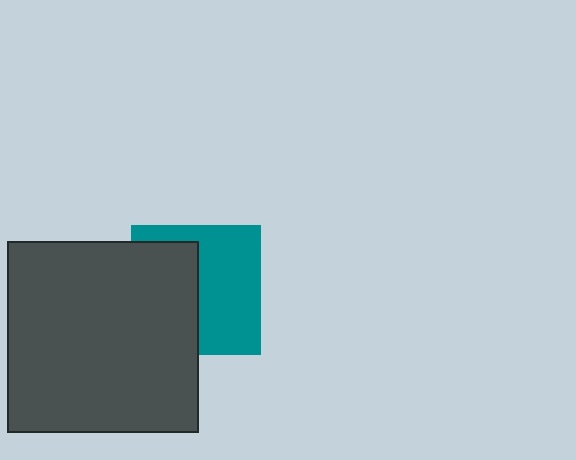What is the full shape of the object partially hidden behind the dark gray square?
The partially hidden object is a teal square.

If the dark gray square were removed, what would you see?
You would see the complete teal square.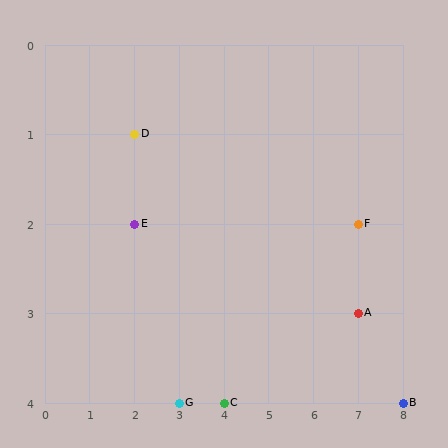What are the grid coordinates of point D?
Point D is at grid coordinates (2, 1).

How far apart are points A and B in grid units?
Points A and B are 1 column and 1 row apart (about 1.4 grid units diagonally).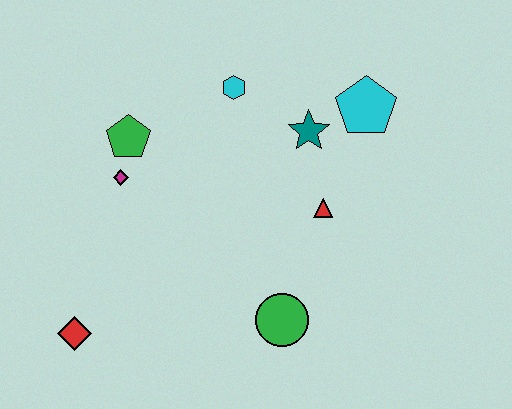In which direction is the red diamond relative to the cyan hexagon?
The red diamond is below the cyan hexagon.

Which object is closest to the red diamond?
The magenta diamond is closest to the red diamond.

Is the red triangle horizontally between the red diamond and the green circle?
No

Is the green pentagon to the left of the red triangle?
Yes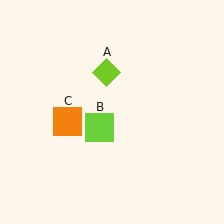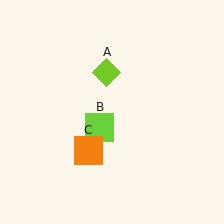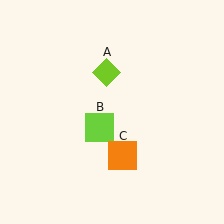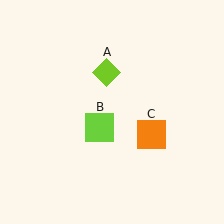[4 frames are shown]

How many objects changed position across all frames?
1 object changed position: orange square (object C).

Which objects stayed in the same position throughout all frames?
Lime diamond (object A) and lime square (object B) remained stationary.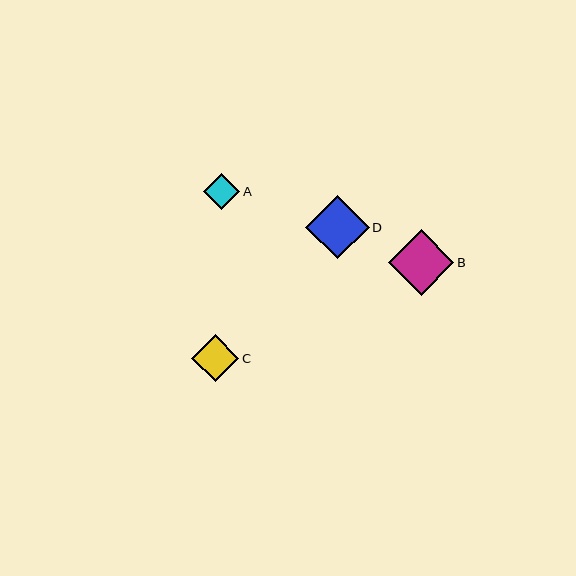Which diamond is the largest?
Diamond B is the largest with a size of approximately 65 pixels.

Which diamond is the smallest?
Diamond A is the smallest with a size of approximately 36 pixels.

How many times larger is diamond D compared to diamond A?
Diamond D is approximately 1.8 times the size of diamond A.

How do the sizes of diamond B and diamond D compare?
Diamond B and diamond D are approximately the same size.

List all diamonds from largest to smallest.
From largest to smallest: B, D, C, A.